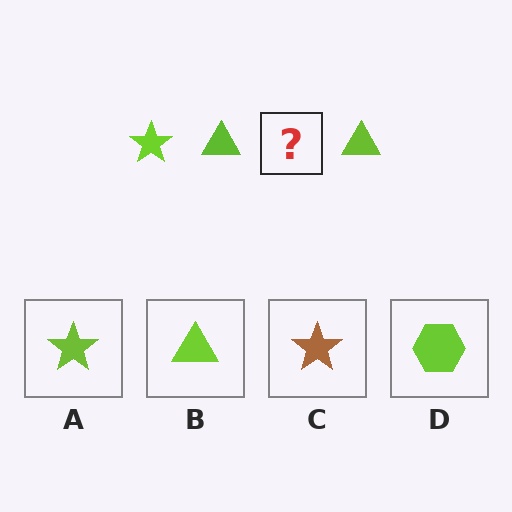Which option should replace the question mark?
Option A.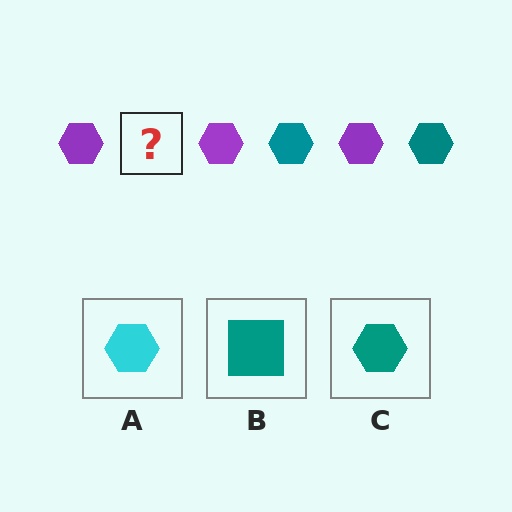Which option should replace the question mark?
Option C.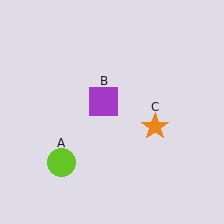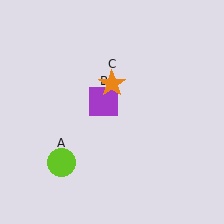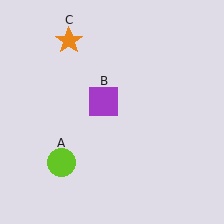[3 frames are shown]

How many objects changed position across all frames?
1 object changed position: orange star (object C).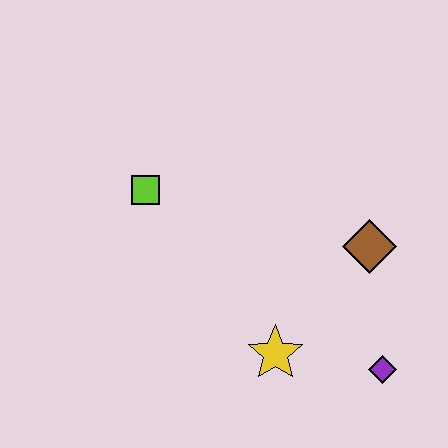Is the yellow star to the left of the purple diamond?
Yes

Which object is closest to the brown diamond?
The purple diamond is closest to the brown diamond.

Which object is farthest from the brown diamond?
The lime square is farthest from the brown diamond.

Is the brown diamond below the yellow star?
No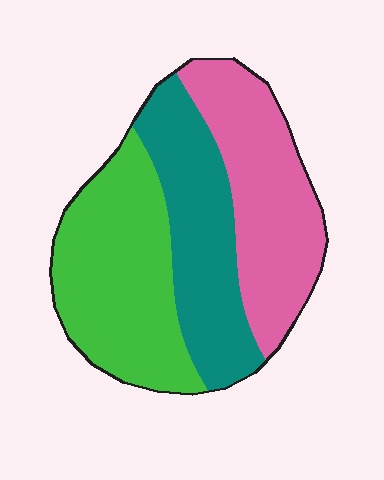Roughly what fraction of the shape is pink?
Pink takes up between a quarter and a half of the shape.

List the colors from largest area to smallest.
From largest to smallest: green, pink, teal.